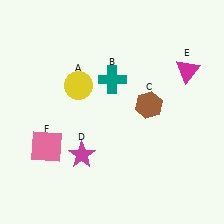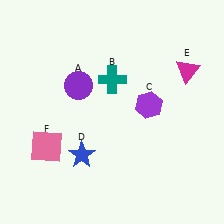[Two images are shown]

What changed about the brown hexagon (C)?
In Image 1, C is brown. In Image 2, it changed to purple.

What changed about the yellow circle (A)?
In Image 1, A is yellow. In Image 2, it changed to purple.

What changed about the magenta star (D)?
In Image 1, D is magenta. In Image 2, it changed to blue.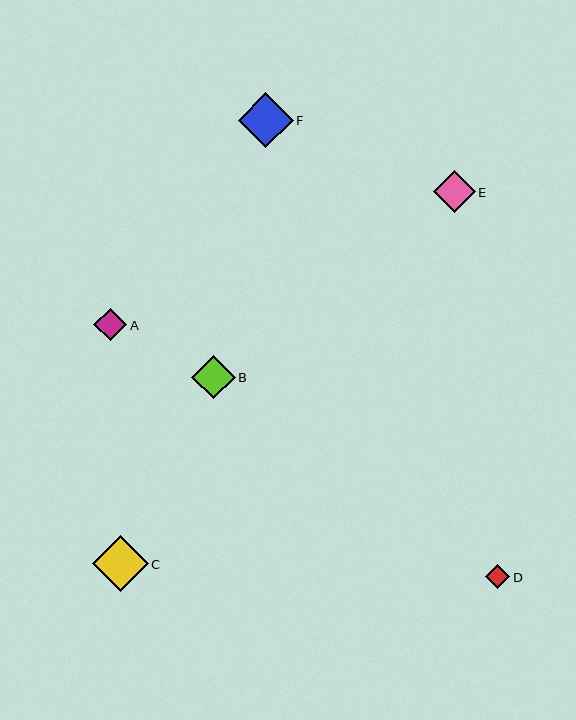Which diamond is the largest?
Diamond C is the largest with a size of approximately 56 pixels.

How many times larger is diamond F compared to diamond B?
Diamond F is approximately 1.3 times the size of diamond B.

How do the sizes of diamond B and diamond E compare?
Diamond B and diamond E are approximately the same size.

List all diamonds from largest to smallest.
From largest to smallest: C, F, B, E, A, D.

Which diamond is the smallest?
Diamond D is the smallest with a size of approximately 25 pixels.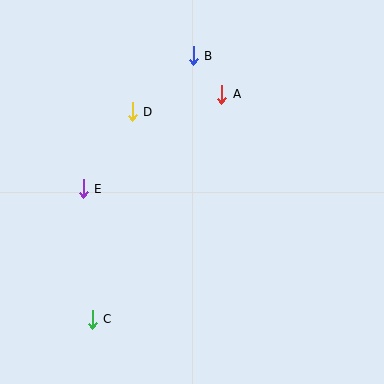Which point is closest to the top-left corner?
Point D is closest to the top-left corner.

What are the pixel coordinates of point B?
Point B is at (193, 56).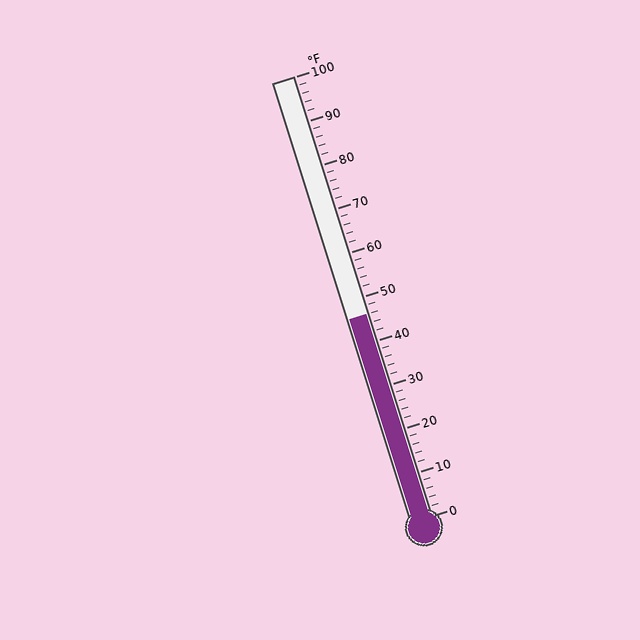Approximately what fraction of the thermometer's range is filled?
The thermometer is filled to approximately 45% of its range.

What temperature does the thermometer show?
The thermometer shows approximately 46°F.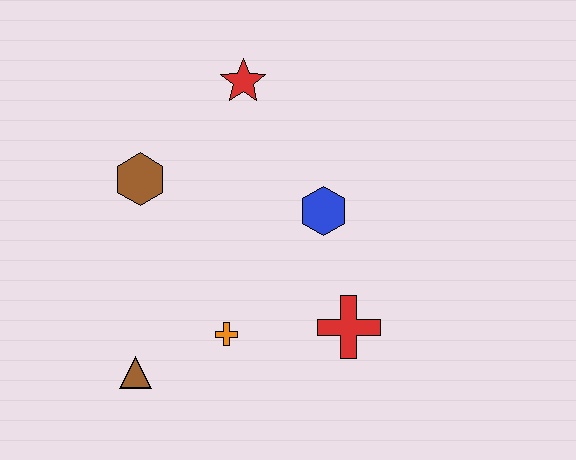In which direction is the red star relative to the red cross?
The red star is above the red cross.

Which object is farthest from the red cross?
The red star is farthest from the red cross.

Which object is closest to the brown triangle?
The orange cross is closest to the brown triangle.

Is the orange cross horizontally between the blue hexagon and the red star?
No